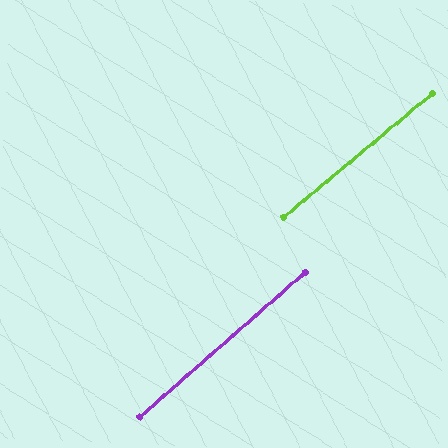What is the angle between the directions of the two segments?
Approximately 1 degree.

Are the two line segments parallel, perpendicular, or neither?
Parallel — their directions differ by only 1.3°.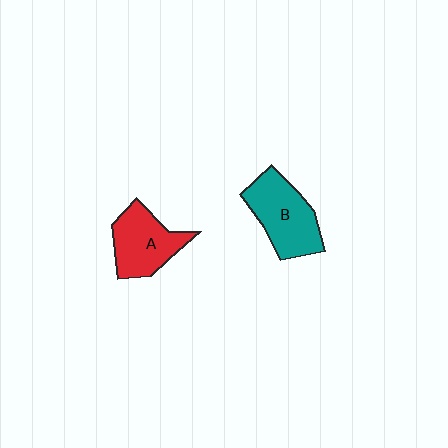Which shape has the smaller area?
Shape A (red).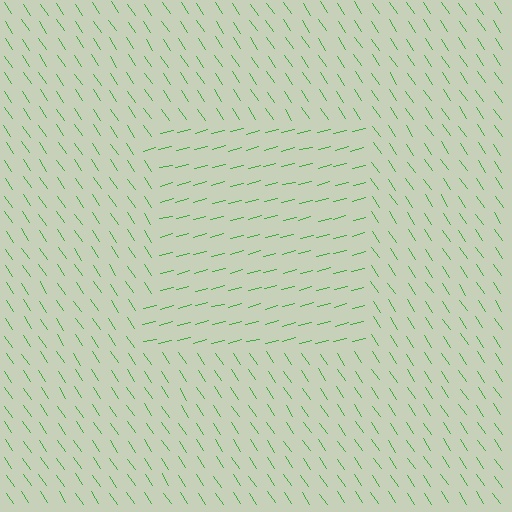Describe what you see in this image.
The image is filled with small green line segments. A rectangle region in the image has lines oriented differently from the surrounding lines, creating a visible texture boundary.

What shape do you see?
I see a rectangle.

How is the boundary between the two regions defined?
The boundary is defined purely by a change in line orientation (approximately 71 degrees difference). All lines are the same color and thickness.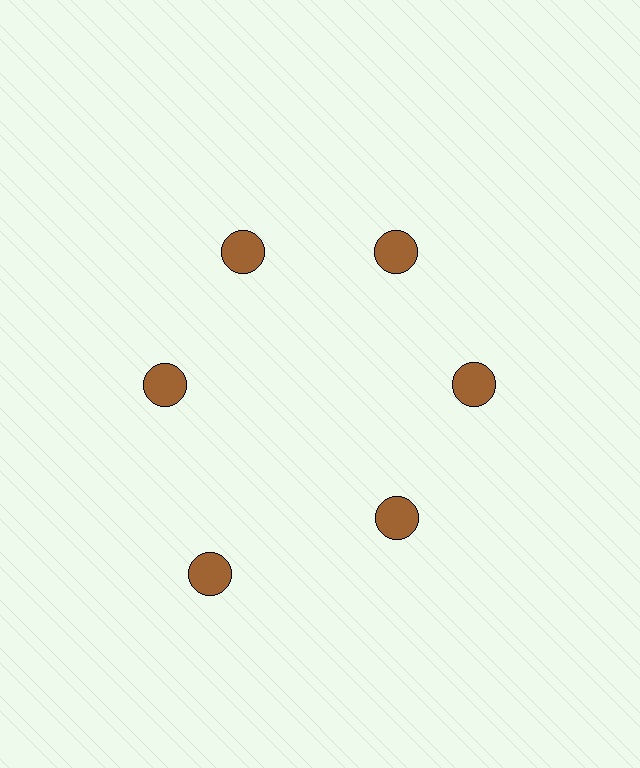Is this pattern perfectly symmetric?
No. The 6 brown circles are arranged in a ring, but one element near the 7 o'clock position is pushed outward from the center, breaking the 6-fold rotational symmetry.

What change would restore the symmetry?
The symmetry would be restored by moving it inward, back onto the ring so that all 6 circles sit at equal angles and equal distance from the center.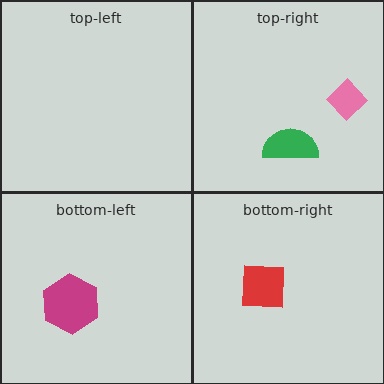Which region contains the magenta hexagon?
The bottom-left region.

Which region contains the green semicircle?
The top-right region.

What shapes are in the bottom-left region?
The magenta hexagon.